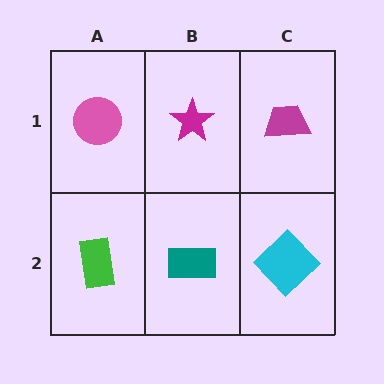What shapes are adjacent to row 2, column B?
A magenta star (row 1, column B), a green rectangle (row 2, column A), a cyan diamond (row 2, column C).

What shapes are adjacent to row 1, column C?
A cyan diamond (row 2, column C), a magenta star (row 1, column B).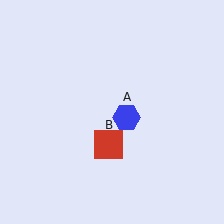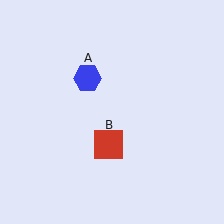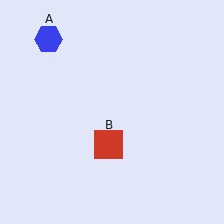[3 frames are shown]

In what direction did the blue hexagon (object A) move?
The blue hexagon (object A) moved up and to the left.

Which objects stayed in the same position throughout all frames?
Red square (object B) remained stationary.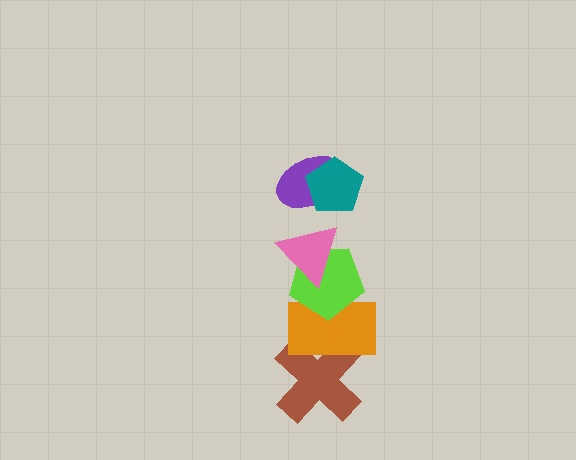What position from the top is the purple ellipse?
The purple ellipse is 2nd from the top.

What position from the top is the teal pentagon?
The teal pentagon is 1st from the top.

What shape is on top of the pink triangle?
The purple ellipse is on top of the pink triangle.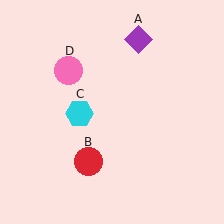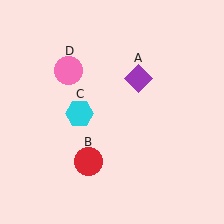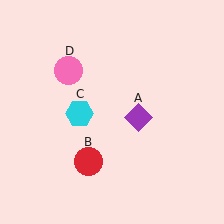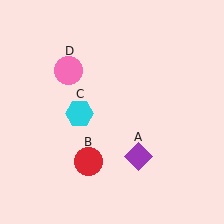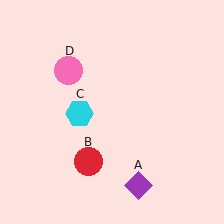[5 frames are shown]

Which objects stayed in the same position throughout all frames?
Red circle (object B) and cyan hexagon (object C) and pink circle (object D) remained stationary.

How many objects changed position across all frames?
1 object changed position: purple diamond (object A).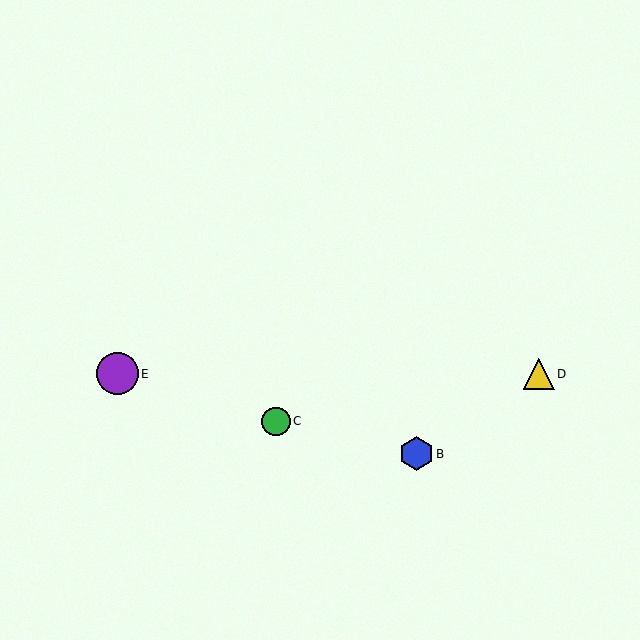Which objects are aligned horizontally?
Objects A, D, E are aligned horizontally.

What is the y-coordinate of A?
Object A is at y≈374.